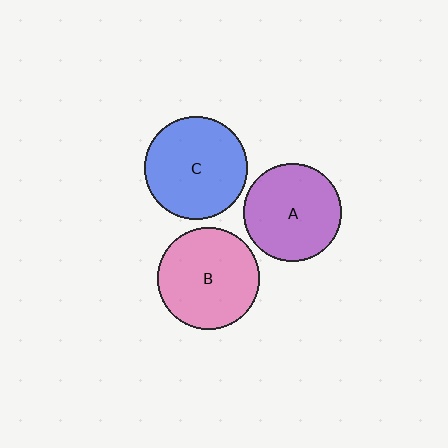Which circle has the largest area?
Circle C (blue).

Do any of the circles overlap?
No, none of the circles overlap.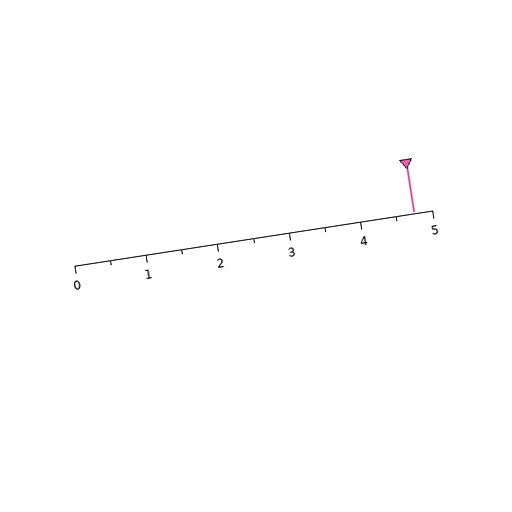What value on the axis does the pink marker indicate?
The marker indicates approximately 4.8.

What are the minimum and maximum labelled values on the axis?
The axis runs from 0 to 5.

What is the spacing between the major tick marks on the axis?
The major ticks are spaced 1 apart.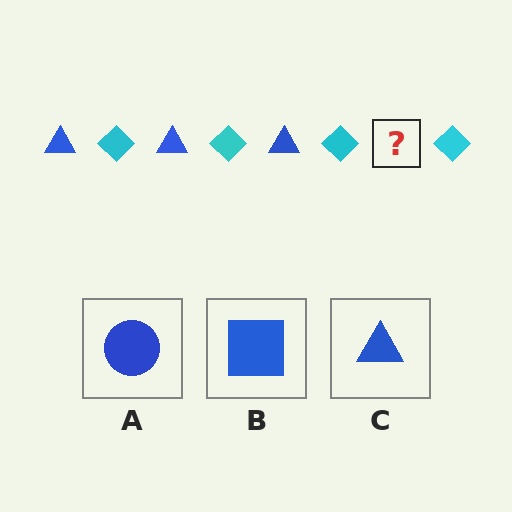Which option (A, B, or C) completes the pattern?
C.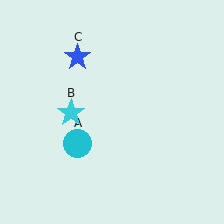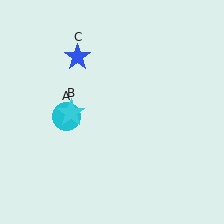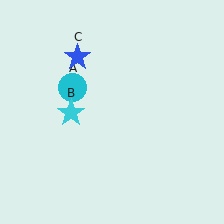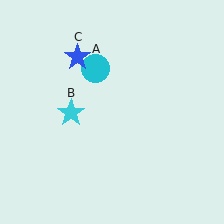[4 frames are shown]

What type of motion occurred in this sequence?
The cyan circle (object A) rotated clockwise around the center of the scene.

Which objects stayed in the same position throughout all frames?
Cyan star (object B) and blue star (object C) remained stationary.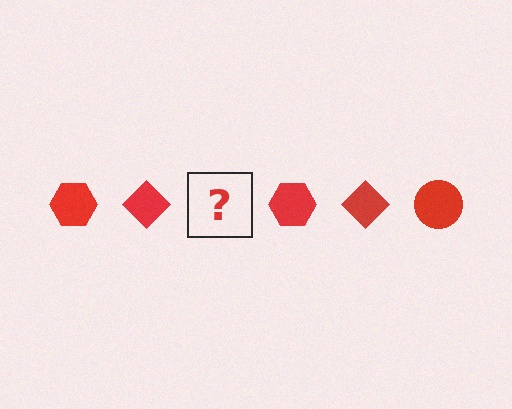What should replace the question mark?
The question mark should be replaced with a red circle.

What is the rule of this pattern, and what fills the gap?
The rule is that the pattern cycles through hexagon, diamond, circle shapes in red. The gap should be filled with a red circle.